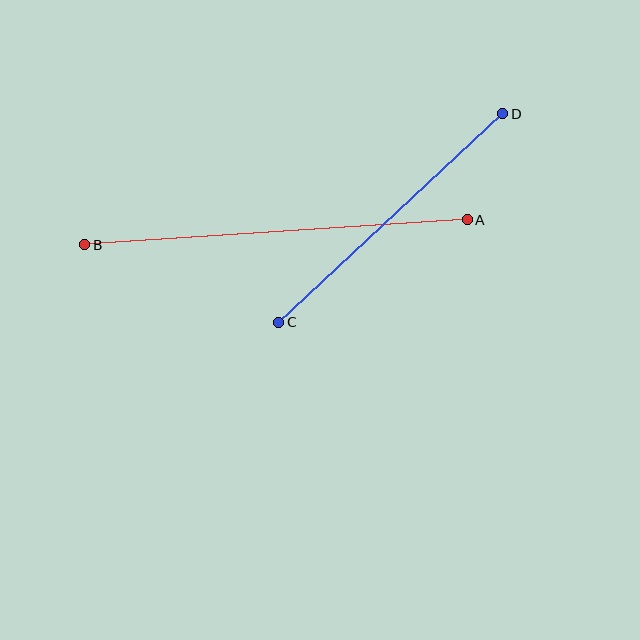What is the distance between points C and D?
The distance is approximately 306 pixels.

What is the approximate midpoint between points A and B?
The midpoint is at approximately (276, 232) pixels.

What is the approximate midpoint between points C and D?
The midpoint is at approximately (391, 218) pixels.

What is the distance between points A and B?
The distance is approximately 383 pixels.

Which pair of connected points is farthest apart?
Points A and B are farthest apart.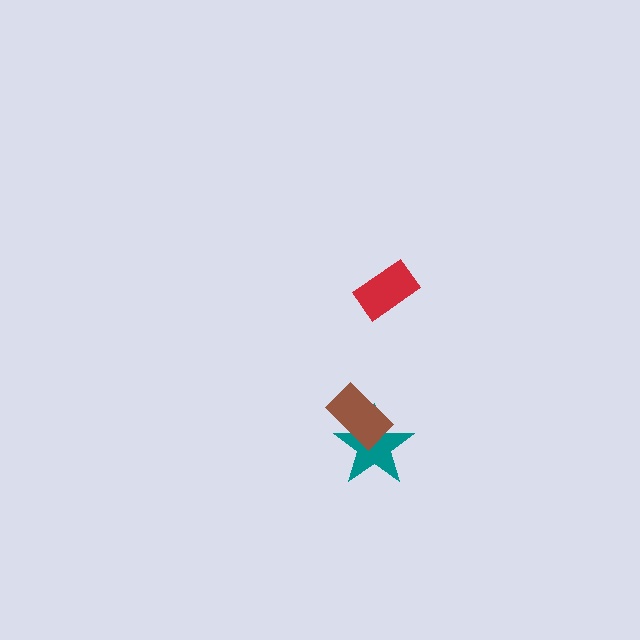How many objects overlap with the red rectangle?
0 objects overlap with the red rectangle.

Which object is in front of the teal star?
The brown rectangle is in front of the teal star.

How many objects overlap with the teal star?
1 object overlaps with the teal star.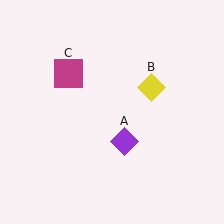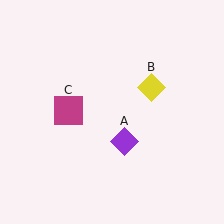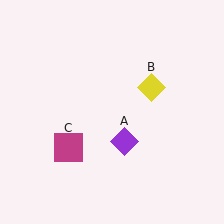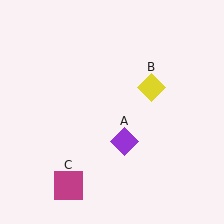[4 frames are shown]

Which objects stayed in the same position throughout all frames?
Purple diamond (object A) and yellow diamond (object B) remained stationary.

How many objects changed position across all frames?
1 object changed position: magenta square (object C).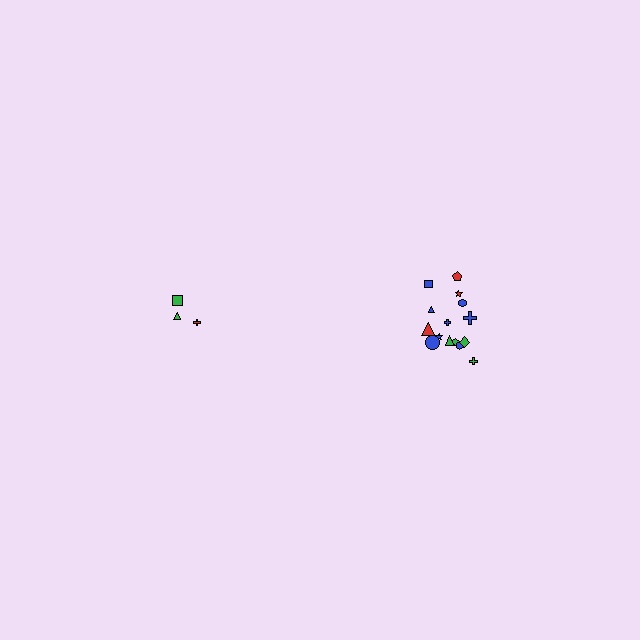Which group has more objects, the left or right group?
The right group.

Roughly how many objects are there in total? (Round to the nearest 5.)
Roughly 20 objects in total.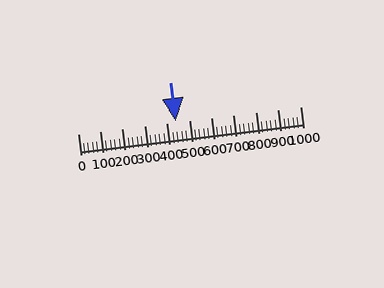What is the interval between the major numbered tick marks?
The major tick marks are spaced 100 units apart.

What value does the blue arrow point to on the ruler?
The blue arrow points to approximately 440.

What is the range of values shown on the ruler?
The ruler shows values from 0 to 1000.